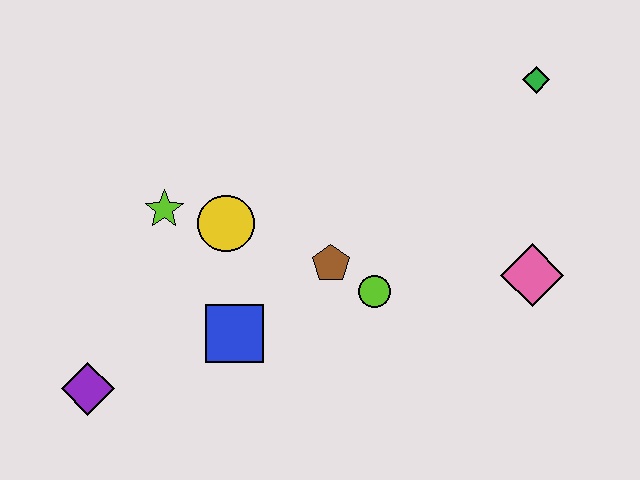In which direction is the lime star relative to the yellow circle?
The lime star is to the left of the yellow circle.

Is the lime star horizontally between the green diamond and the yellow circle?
No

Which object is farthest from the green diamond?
The purple diamond is farthest from the green diamond.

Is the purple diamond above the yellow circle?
No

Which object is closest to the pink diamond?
The lime circle is closest to the pink diamond.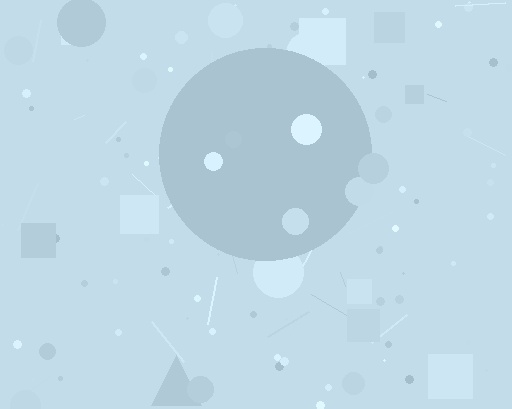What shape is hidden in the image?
A circle is hidden in the image.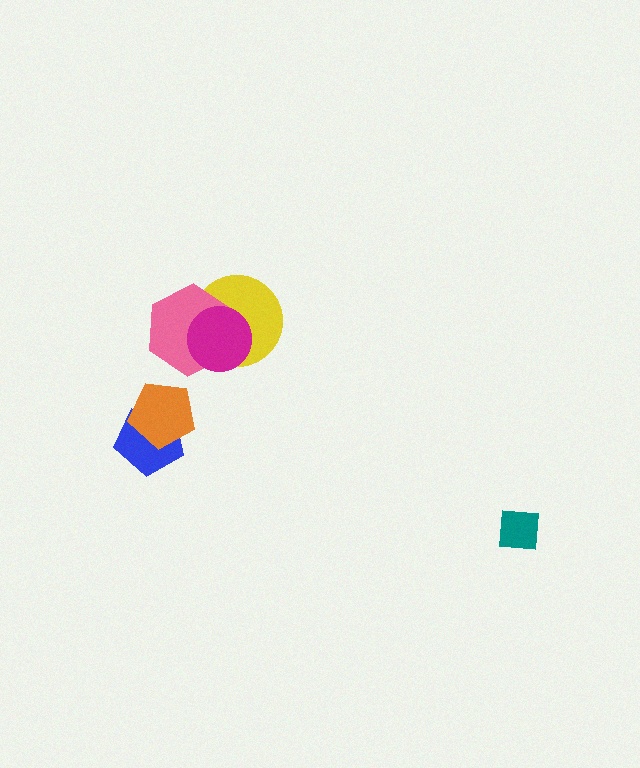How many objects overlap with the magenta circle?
2 objects overlap with the magenta circle.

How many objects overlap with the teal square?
0 objects overlap with the teal square.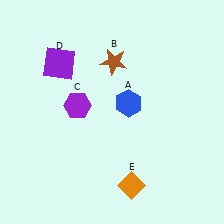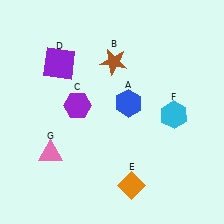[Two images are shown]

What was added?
A cyan hexagon (F), a pink triangle (G) were added in Image 2.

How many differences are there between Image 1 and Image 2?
There are 2 differences between the two images.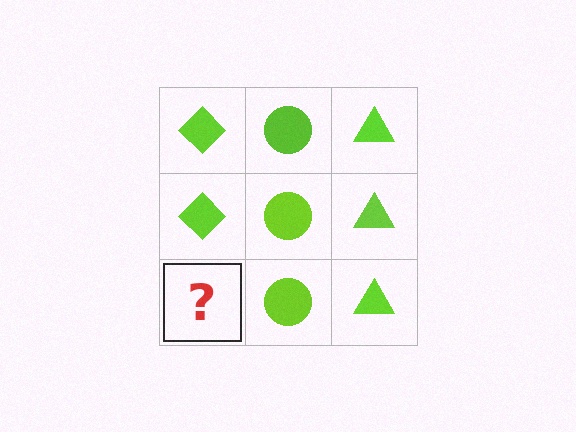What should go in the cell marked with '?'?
The missing cell should contain a lime diamond.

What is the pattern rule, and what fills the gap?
The rule is that each column has a consistent shape. The gap should be filled with a lime diamond.